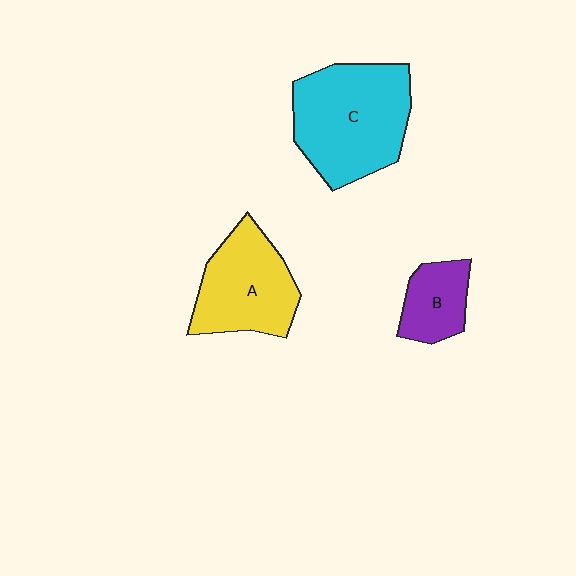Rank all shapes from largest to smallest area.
From largest to smallest: C (cyan), A (yellow), B (purple).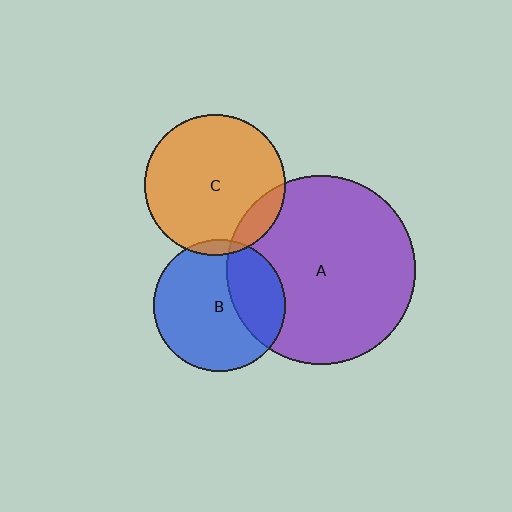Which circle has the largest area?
Circle A (purple).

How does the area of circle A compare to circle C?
Approximately 1.8 times.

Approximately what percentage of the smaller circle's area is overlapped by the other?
Approximately 30%.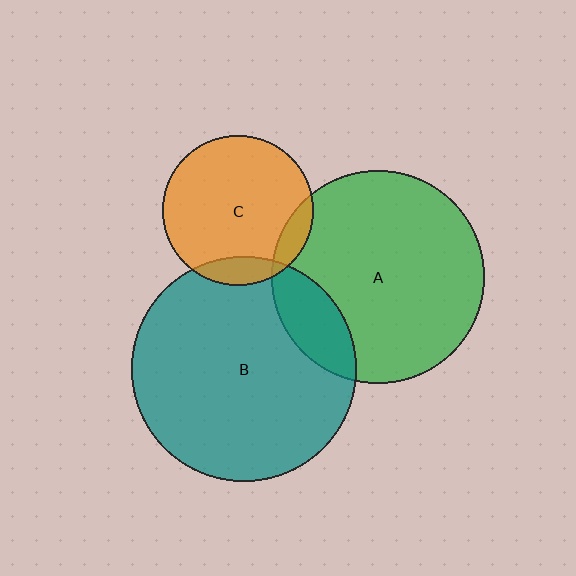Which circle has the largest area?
Circle B (teal).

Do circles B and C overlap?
Yes.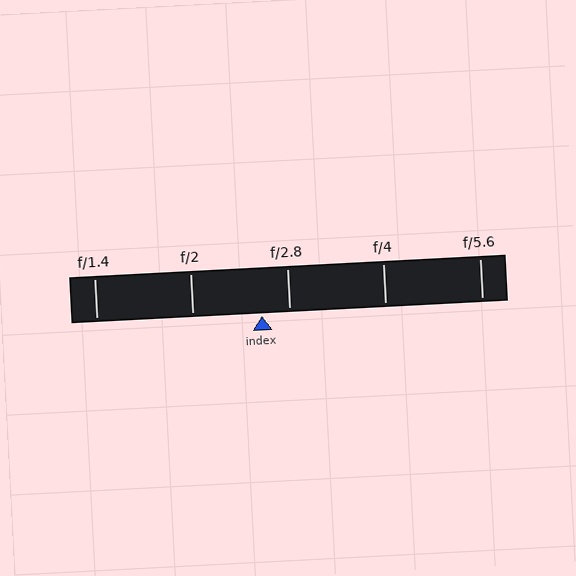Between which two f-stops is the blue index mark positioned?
The index mark is between f/2 and f/2.8.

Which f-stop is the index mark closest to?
The index mark is closest to f/2.8.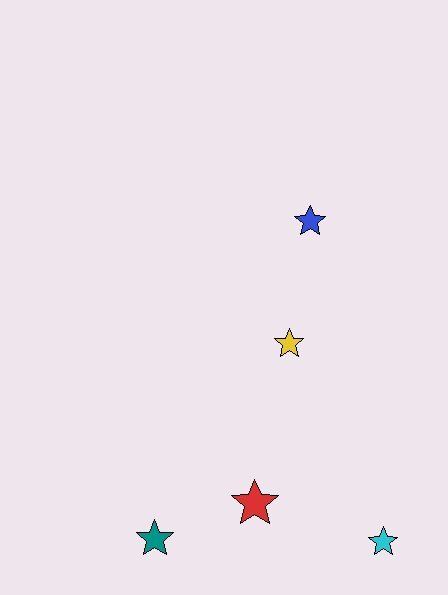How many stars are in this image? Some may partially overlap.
There are 5 stars.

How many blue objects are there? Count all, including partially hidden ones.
There is 1 blue object.